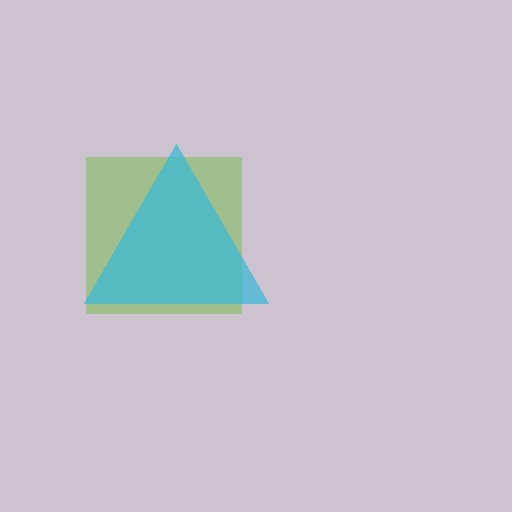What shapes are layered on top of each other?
The layered shapes are: a lime square, a cyan triangle.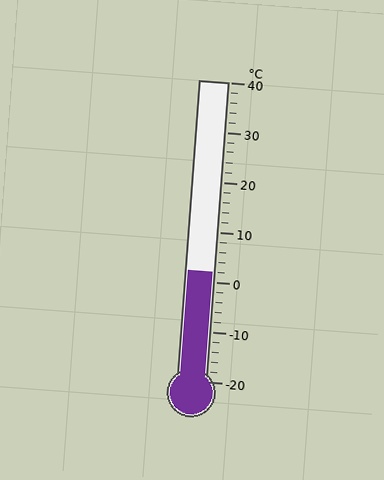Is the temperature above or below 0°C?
The temperature is above 0°C.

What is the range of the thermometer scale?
The thermometer scale ranges from -20°C to 40°C.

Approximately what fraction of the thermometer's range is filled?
The thermometer is filled to approximately 35% of its range.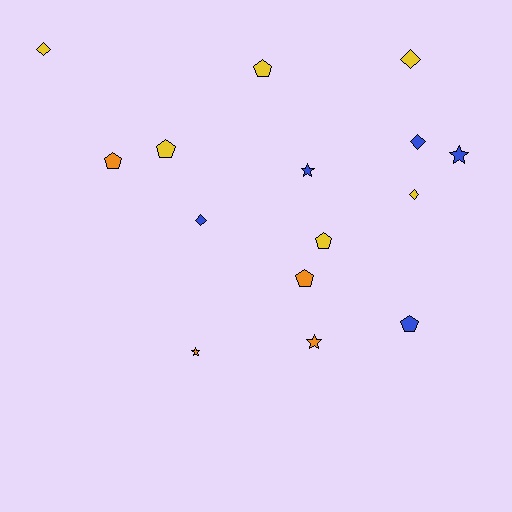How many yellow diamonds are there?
There are 3 yellow diamonds.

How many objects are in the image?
There are 15 objects.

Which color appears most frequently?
Yellow, with 6 objects.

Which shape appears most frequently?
Pentagon, with 6 objects.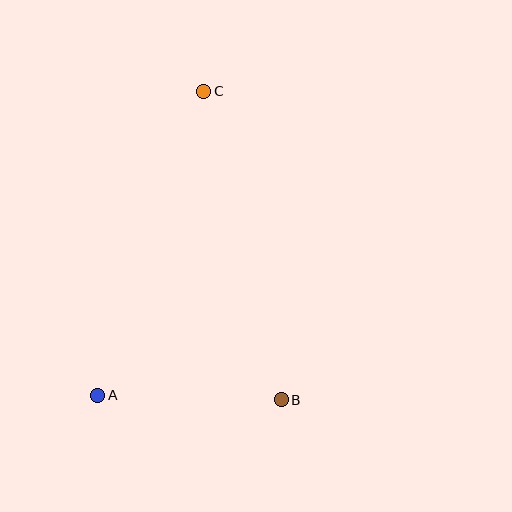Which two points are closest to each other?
Points A and B are closest to each other.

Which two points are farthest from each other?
Points A and C are farthest from each other.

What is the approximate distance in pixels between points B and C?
The distance between B and C is approximately 318 pixels.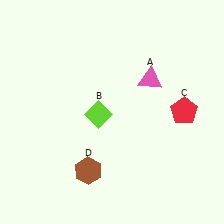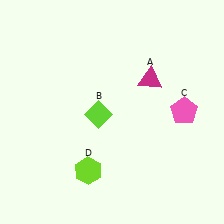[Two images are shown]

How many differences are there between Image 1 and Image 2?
There are 3 differences between the two images.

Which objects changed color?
A changed from pink to magenta. C changed from red to pink. D changed from brown to lime.